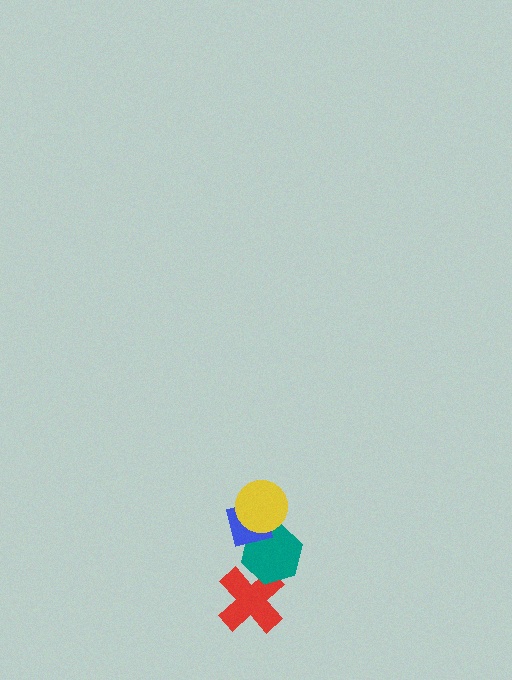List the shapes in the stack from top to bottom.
From top to bottom: the yellow circle, the blue square, the teal hexagon, the red cross.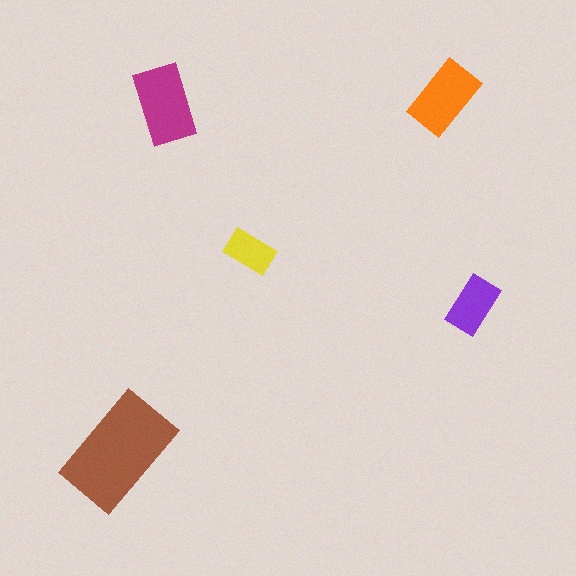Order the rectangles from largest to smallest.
the brown one, the magenta one, the orange one, the purple one, the yellow one.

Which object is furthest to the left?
The brown rectangle is leftmost.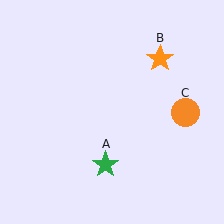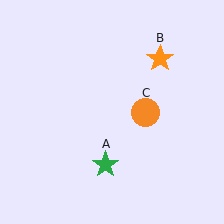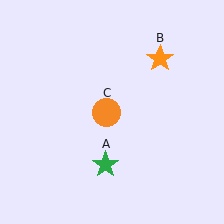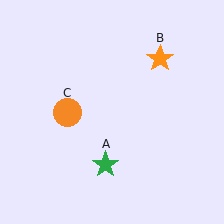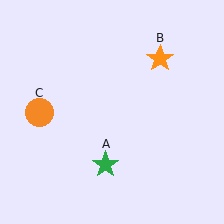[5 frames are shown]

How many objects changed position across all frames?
1 object changed position: orange circle (object C).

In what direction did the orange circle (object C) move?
The orange circle (object C) moved left.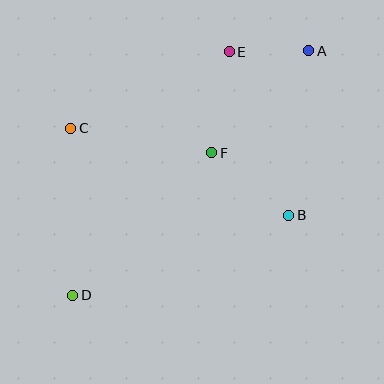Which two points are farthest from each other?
Points A and D are farthest from each other.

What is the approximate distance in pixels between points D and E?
The distance between D and E is approximately 289 pixels.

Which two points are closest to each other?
Points A and E are closest to each other.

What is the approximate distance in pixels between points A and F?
The distance between A and F is approximately 141 pixels.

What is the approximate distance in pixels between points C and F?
The distance between C and F is approximately 143 pixels.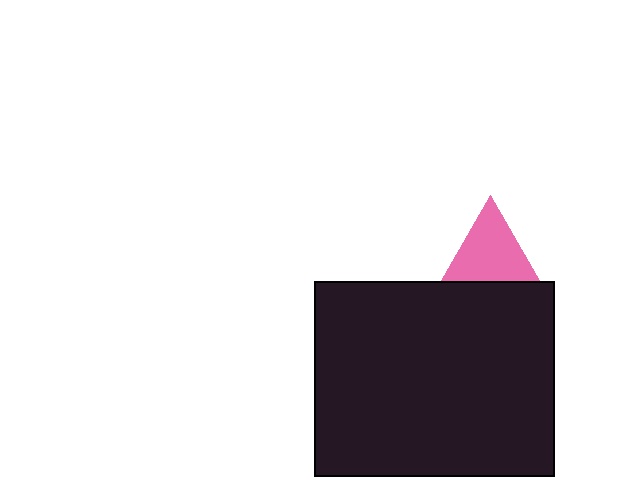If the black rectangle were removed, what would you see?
You would see the complete pink triangle.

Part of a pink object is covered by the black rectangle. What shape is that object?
It is a triangle.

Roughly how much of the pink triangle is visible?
Most of it is visible (roughly 66%).